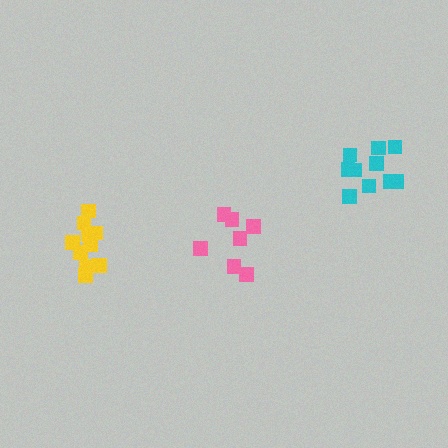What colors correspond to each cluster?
The clusters are colored: yellow, cyan, pink.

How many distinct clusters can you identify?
There are 3 distinct clusters.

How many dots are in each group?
Group 1: 10 dots, Group 2: 10 dots, Group 3: 7 dots (27 total).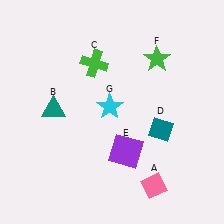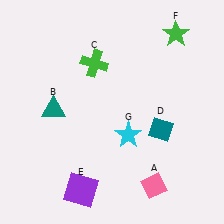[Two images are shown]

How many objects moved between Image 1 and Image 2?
3 objects moved between the two images.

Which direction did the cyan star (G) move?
The cyan star (G) moved down.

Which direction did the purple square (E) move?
The purple square (E) moved left.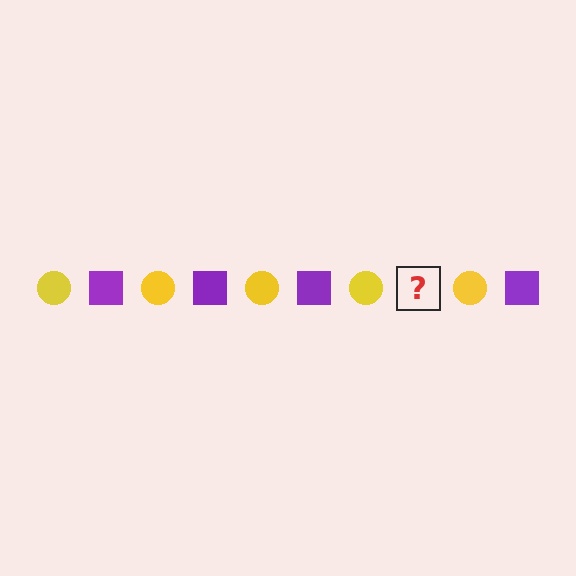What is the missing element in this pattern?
The missing element is a purple square.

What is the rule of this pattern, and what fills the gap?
The rule is that the pattern alternates between yellow circle and purple square. The gap should be filled with a purple square.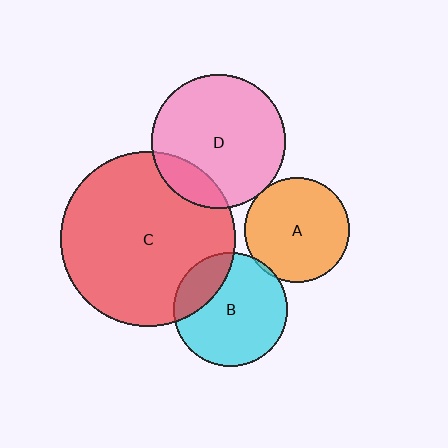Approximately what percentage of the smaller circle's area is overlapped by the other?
Approximately 5%.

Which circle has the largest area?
Circle C (red).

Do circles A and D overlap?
Yes.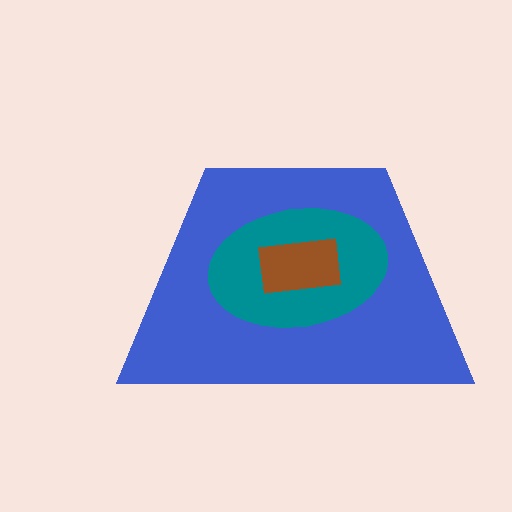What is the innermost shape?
The brown rectangle.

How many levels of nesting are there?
3.